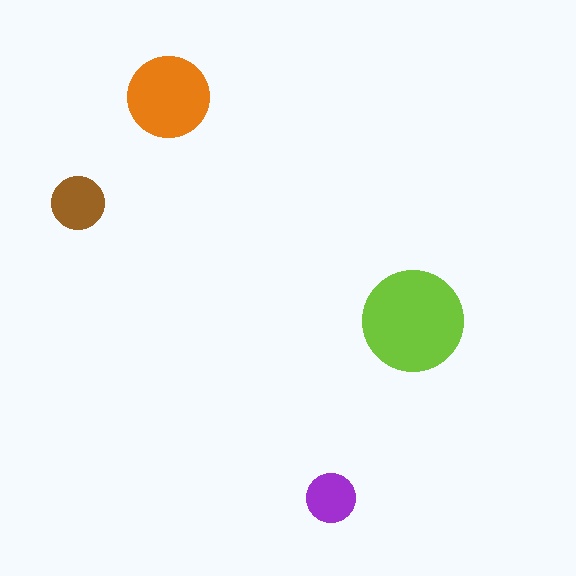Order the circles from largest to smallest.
the lime one, the orange one, the brown one, the purple one.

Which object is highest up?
The orange circle is topmost.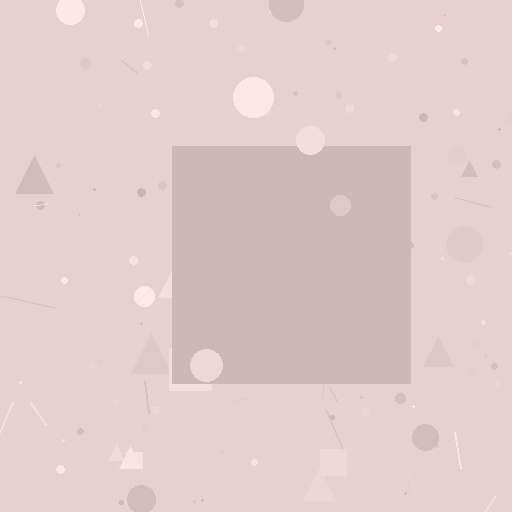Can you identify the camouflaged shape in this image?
The camouflaged shape is a square.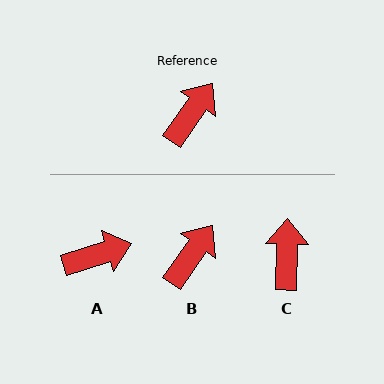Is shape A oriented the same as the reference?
No, it is off by about 37 degrees.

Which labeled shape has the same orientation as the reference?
B.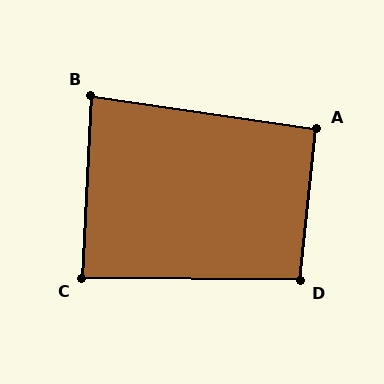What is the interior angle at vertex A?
Approximately 92 degrees (approximately right).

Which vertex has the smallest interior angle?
B, at approximately 84 degrees.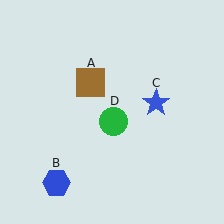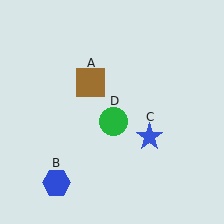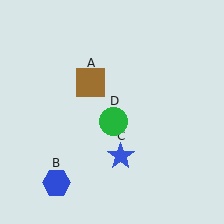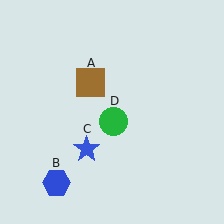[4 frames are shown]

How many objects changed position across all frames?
1 object changed position: blue star (object C).